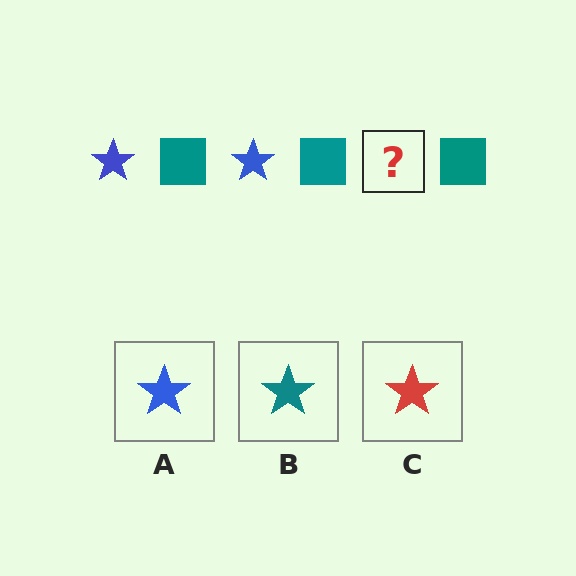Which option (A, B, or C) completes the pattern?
A.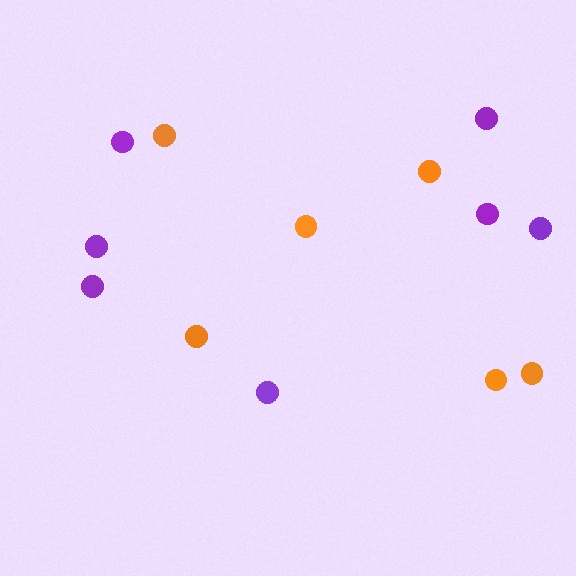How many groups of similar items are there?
There are 2 groups: one group of purple circles (7) and one group of orange circles (6).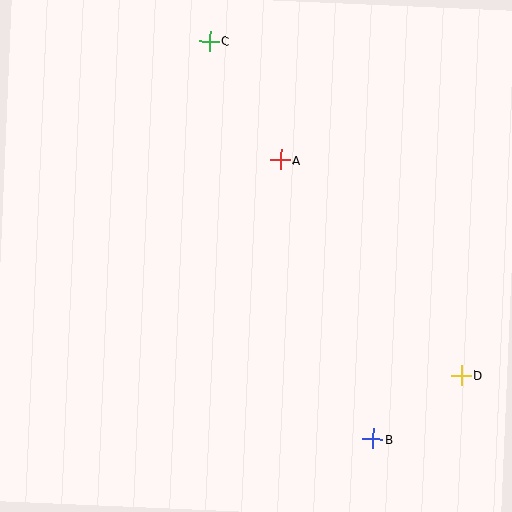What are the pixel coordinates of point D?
Point D is at (461, 375).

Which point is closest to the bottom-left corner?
Point B is closest to the bottom-left corner.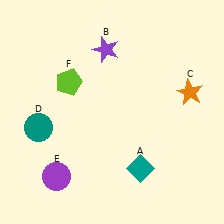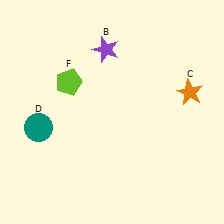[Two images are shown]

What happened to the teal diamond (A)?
The teal diamond (A) was removed in Image 2. It was in the bottom-right area of Image 1.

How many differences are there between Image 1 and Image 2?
There are 2 differences between the two images.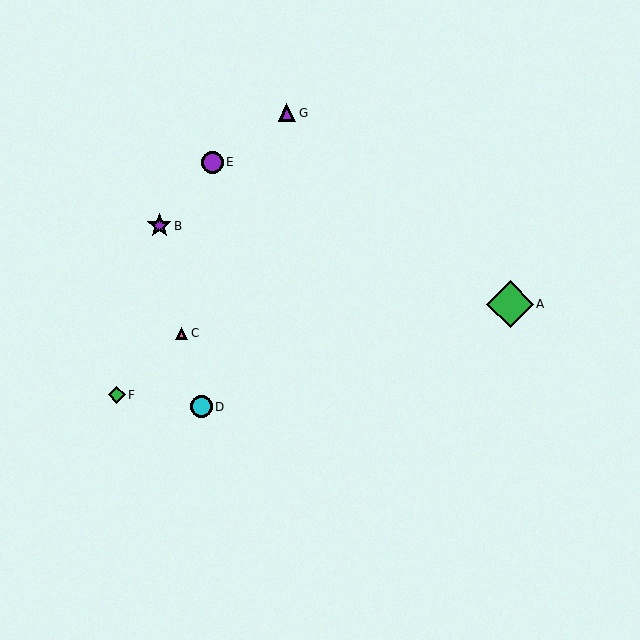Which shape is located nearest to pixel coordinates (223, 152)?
The purple circle (labeled E) at (212, 162) is nearest to that location.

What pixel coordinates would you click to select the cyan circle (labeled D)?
Click at (201, 407) to select the cyan circle D.